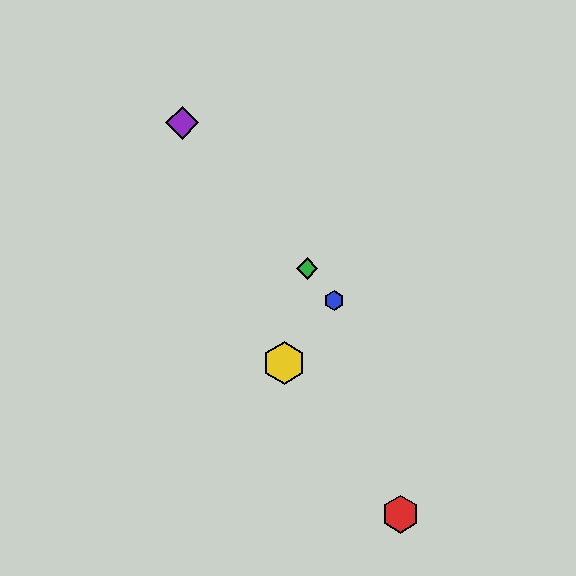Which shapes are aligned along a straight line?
The blue hexagon, the green diamond, the purple diamond are aligned along a straight line.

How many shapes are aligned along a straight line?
3 shapes (the blue hexagon, the green diamond, the purple diamond) are aligned along a straight line.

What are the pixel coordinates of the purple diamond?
The purple diamond is at (182, 123).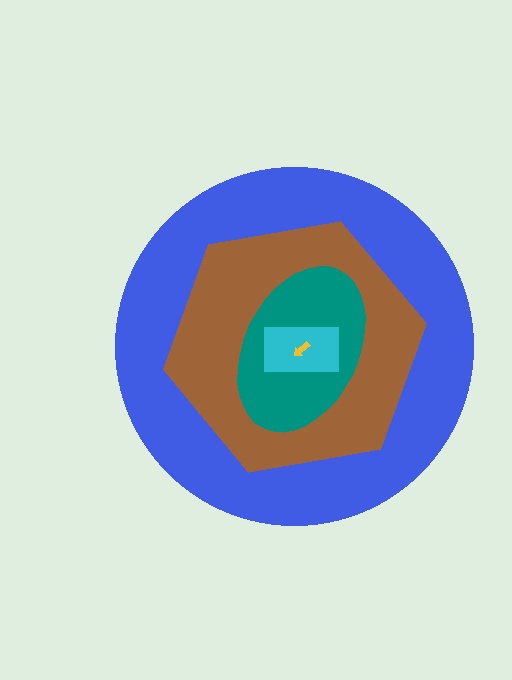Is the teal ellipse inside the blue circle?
Yes.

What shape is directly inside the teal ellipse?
The cyan rectangle.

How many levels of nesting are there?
5.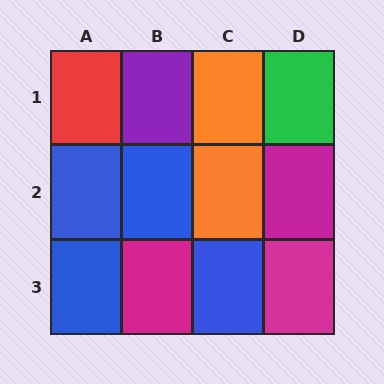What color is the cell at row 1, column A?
Red.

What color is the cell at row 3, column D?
Magenta.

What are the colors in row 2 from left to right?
Blue, blue, orange, magenta.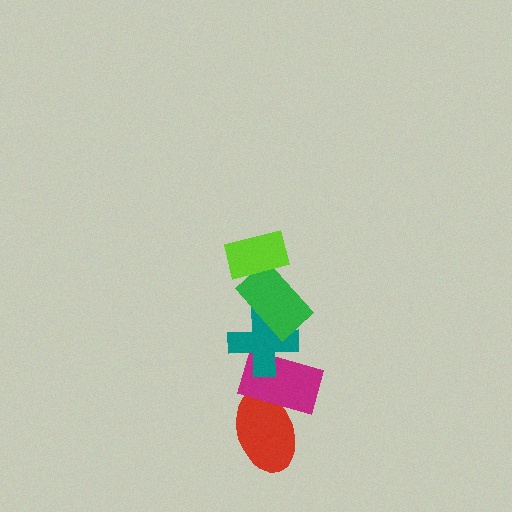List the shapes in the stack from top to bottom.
From top to bottom: the lime rectangle, the green rectangle, the teal cross, the magenta rectangle, the red ellipse.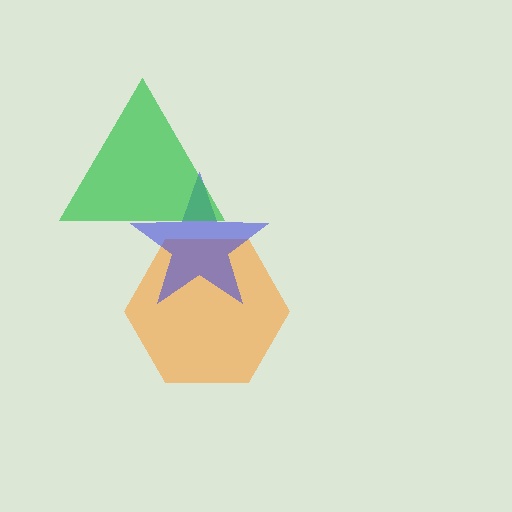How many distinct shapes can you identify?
There are 3 distinct shapes: an orange hexagon, a blue star, a green triangle.